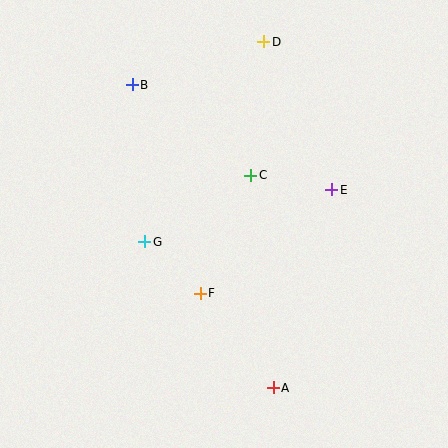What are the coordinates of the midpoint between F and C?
The midpoint between F and C is at (226, 234).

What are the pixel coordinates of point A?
Point A is at (273, 388).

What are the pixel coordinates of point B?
Point B is at (132, 85).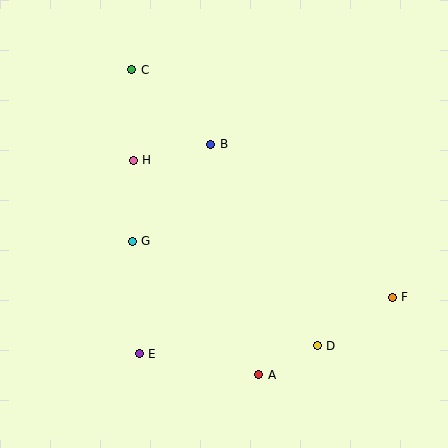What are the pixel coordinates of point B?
Point B is at (211, 144).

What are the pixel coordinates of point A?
Point A is at (259, 375).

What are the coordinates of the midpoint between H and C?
The midpoint between H and C is at (132, 115).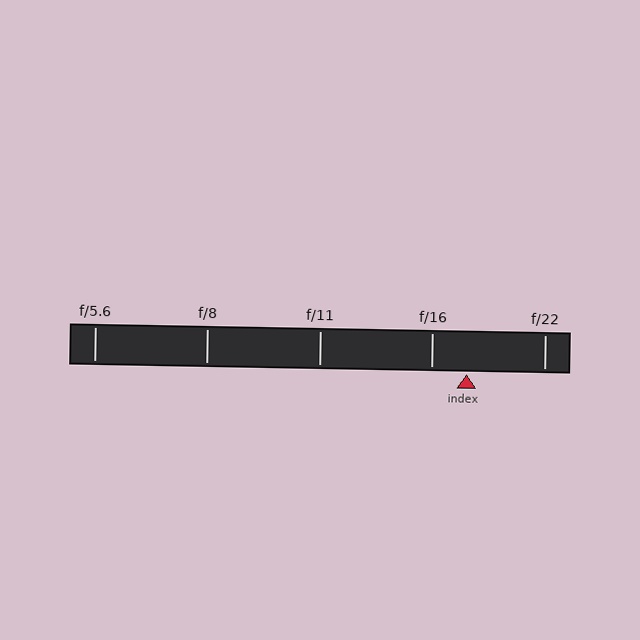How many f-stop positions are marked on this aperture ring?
There are 5 f-stop positions marked.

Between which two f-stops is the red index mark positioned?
The index mark is between f/16 and f/22.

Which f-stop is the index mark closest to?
The index mark is closest to f/16.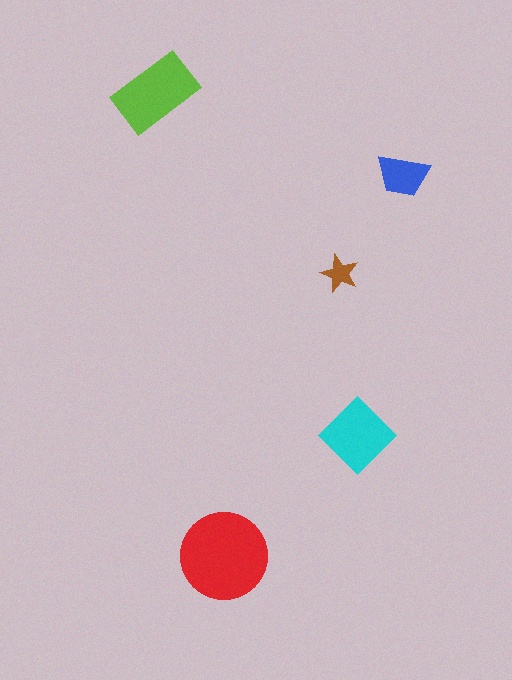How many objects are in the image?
There are 5 objects in the image.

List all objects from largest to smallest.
The red circle, the lime rectangle, the cyan diamond, the blue trapezoid, the brown star.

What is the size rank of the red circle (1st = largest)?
1st.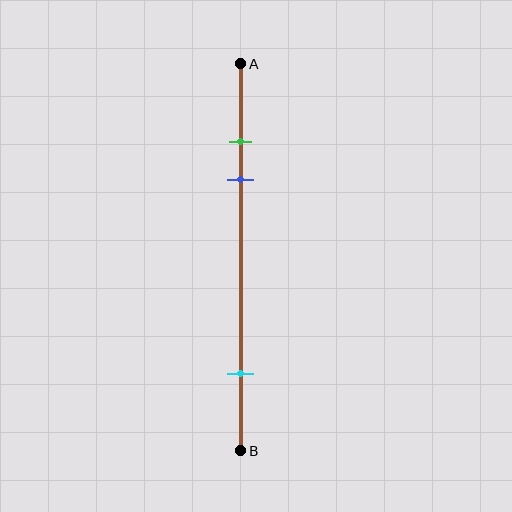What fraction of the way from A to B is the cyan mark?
The cyan mark is approximately 80% (0.8) of the way from A to B.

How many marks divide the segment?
There are 3 marks dividing the segment.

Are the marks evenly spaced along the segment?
No, the marks are not evenly spaced.